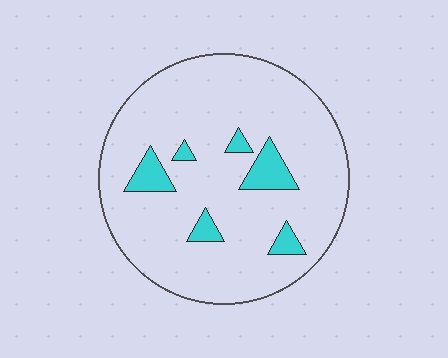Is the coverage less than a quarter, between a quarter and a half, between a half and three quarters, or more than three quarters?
Less than a quarter.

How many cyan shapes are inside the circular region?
6.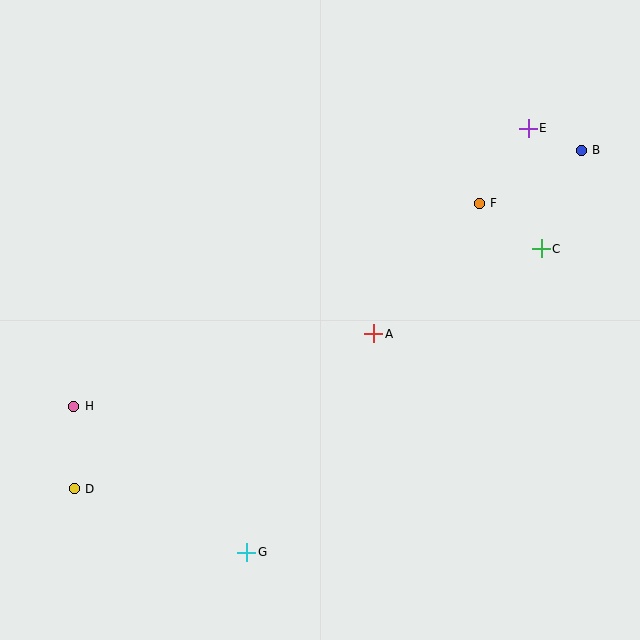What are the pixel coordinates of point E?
Point E is at (528, 128).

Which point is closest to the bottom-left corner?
Point D is closest to the bottom-left corner.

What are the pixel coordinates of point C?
Point C is at (541, 249).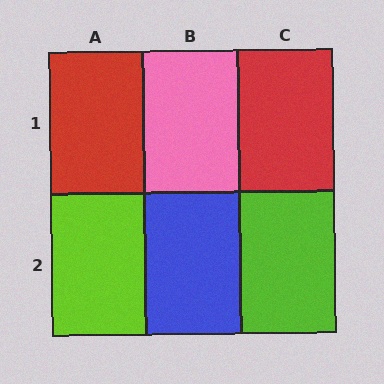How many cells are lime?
2 cells are lime.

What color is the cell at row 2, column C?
Lime.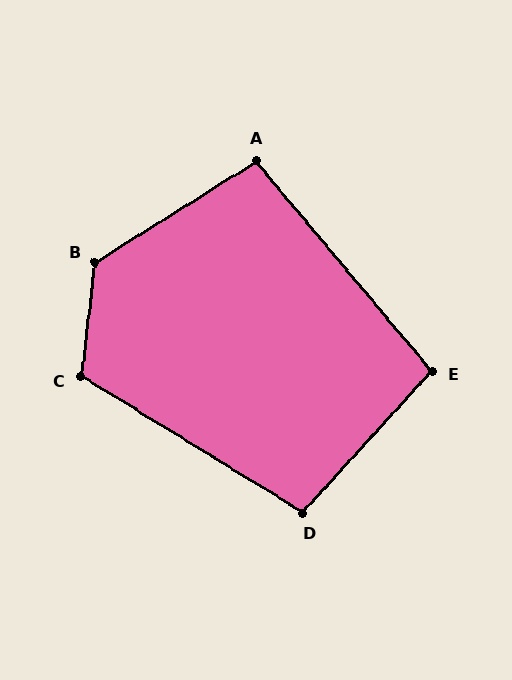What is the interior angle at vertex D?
Approximately 101 degrees (obtuse).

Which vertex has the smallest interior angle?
E, at approximately 98 degrees.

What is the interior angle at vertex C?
Approximately 115 degrees (obtuse).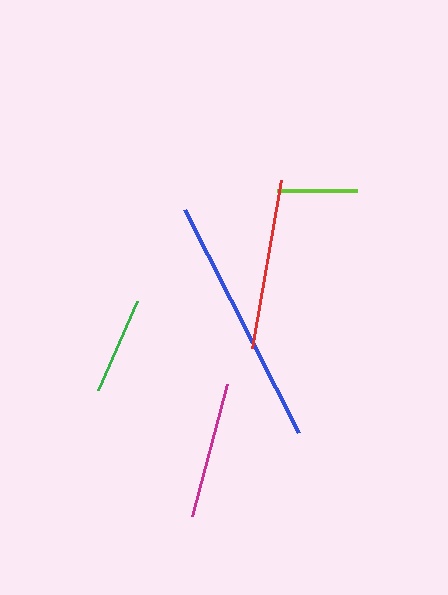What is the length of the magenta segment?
The magenta segment is approximately 136 pixels long.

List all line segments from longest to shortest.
From longest to shortest: blue, red, magenta, green, lime.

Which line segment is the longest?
The blue line is the longest at approximately 250 pixels.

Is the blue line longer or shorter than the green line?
The blue line is longer than the green line.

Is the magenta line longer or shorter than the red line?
The red line is longer than the magenta line.